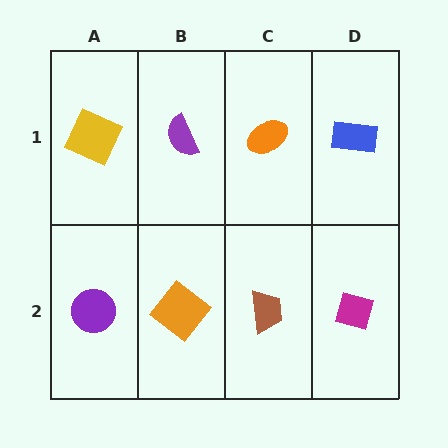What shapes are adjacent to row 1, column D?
A magenta square (row 2, column D), an orange ellipse (row 1, column C).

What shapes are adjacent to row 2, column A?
A yellow square (row 1, column A), an orange diamond (row 2, column B).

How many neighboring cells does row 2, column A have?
2.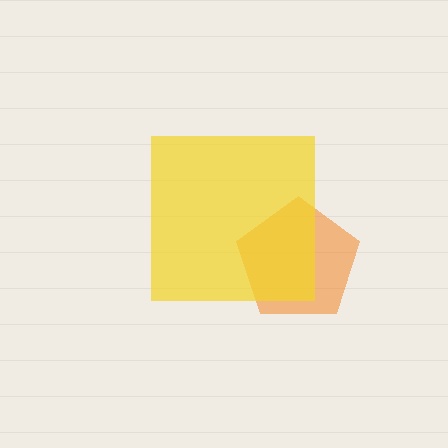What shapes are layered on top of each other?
The layered shapes are: an orange pentagon, a yellow square.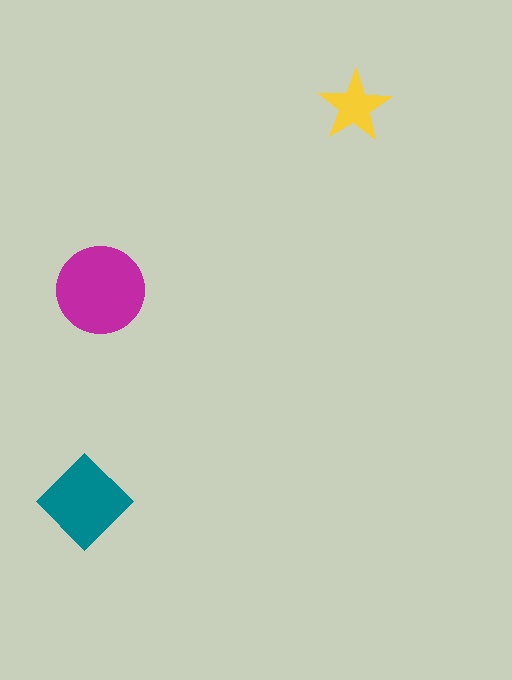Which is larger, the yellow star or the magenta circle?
The magenta circle.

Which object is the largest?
The magenta circle.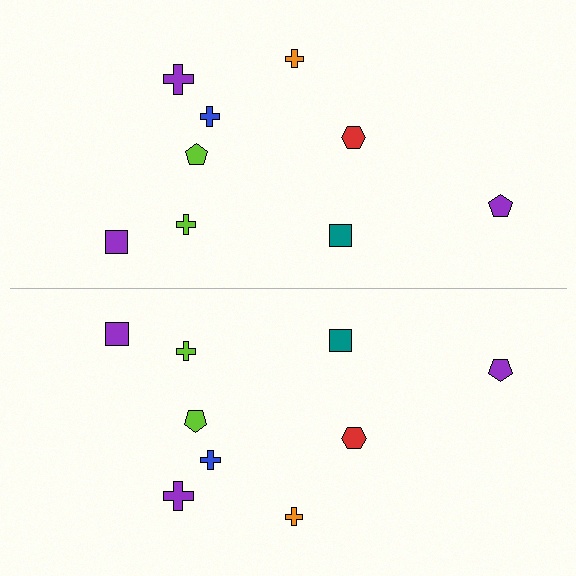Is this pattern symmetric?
Yes, this pattern has bilateral (reflection) symmetry.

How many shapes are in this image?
There are 18 shapes in this image.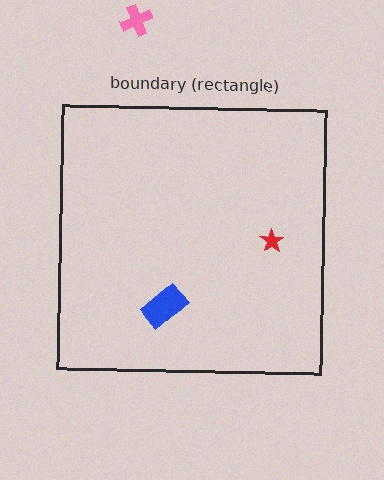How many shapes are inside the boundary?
2 inside, 1 outside.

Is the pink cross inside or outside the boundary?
Outside.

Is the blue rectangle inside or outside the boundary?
Inside.